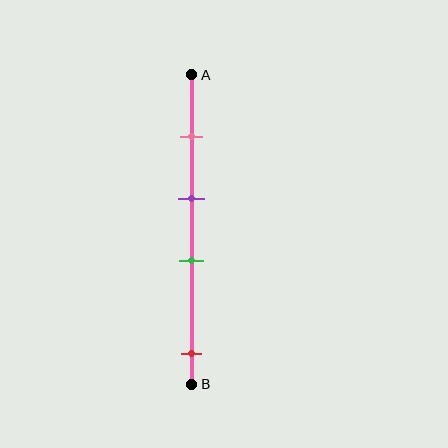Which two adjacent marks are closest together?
The purple and green marks are the closest adjacent pair.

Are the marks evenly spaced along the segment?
No, the marks are not evenly spaced.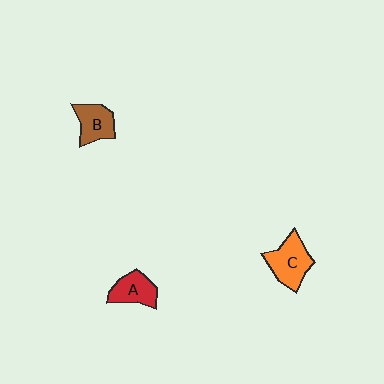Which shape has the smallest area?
Shape A (red).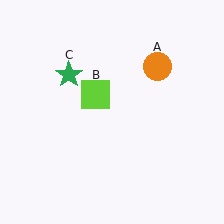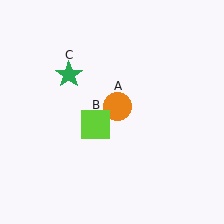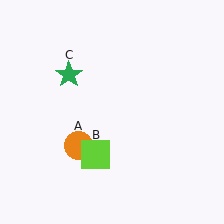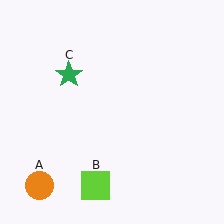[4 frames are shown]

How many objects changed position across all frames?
2 objects changed position: orange circle (object A), lime square (object B).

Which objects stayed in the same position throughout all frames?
Green star (object C) remained stationary.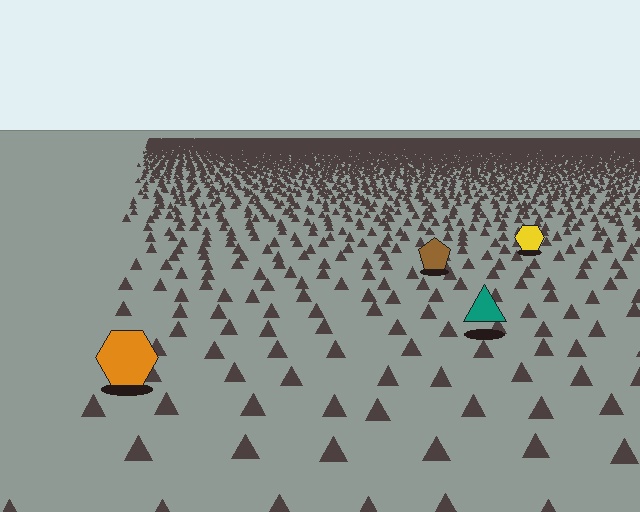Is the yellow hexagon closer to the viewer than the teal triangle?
No. The teal triangle is closer — you can tell from the texture gradient: the ground texture is coarser near it.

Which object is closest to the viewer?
The orange hexagon is closest. The texture marks near it are larger and more spread out.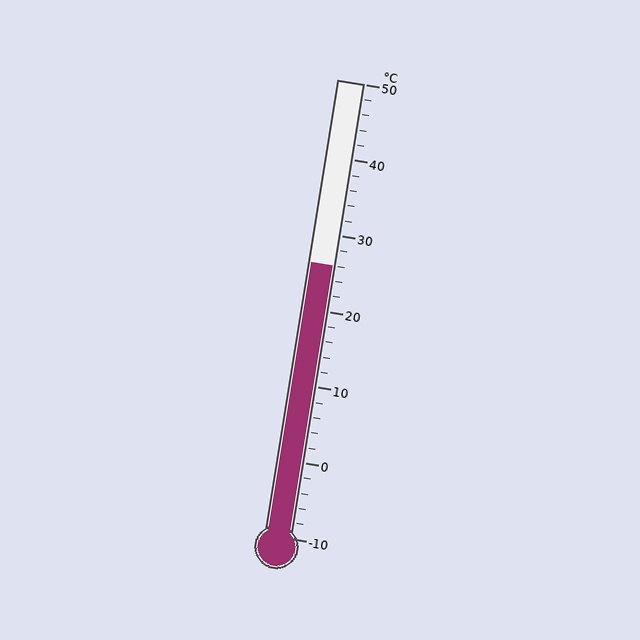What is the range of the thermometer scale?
The thermometer scale ranges from -10°C to 50°C.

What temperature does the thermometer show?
The thermometer shows approximately 26°C.